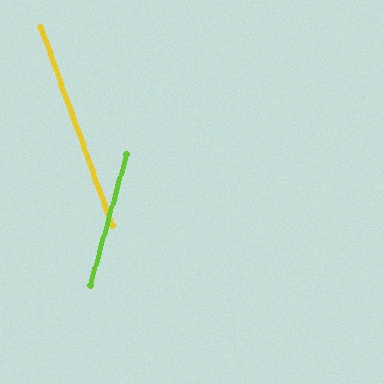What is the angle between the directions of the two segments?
Approximately 35 degrees.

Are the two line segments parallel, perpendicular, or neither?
Neither parallel nor perpendicular — they differ by about 35°.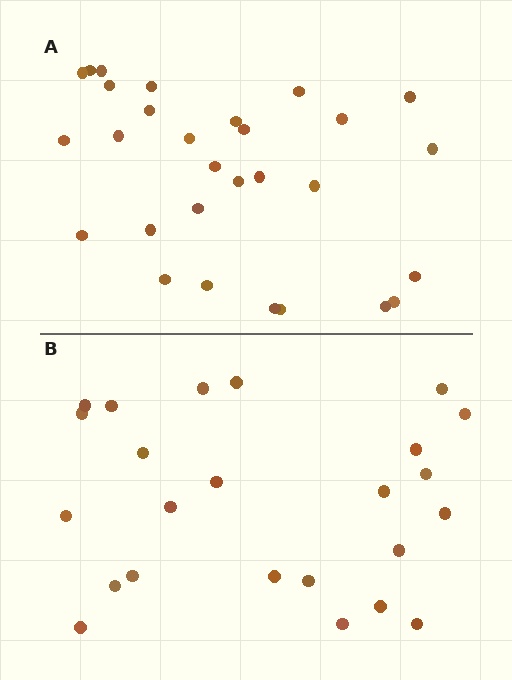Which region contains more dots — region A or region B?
Region A (the top region) has more dots.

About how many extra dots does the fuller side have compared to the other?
Region A has about 5 more dots than region B.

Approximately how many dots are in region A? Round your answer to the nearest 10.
About 30 dots. (The exact count is 29, which rounds to 30.)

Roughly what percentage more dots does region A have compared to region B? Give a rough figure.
About 20% more.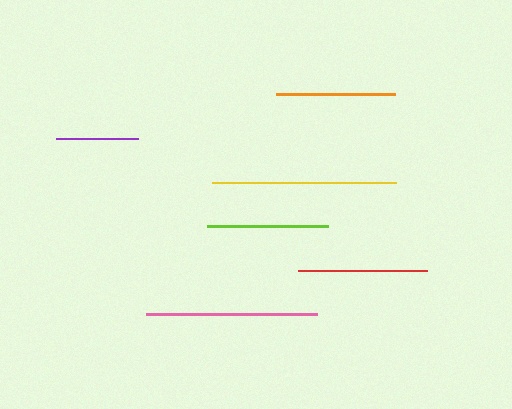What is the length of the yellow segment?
The yellow segment is approximately 184 pixels long.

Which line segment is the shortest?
The purple line is the shortest at approximately 82 pixels.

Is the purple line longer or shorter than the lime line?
The lime line is longer than the purple line.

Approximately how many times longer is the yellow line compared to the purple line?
The yellow line is approximately 2.3 times the length of the purple line.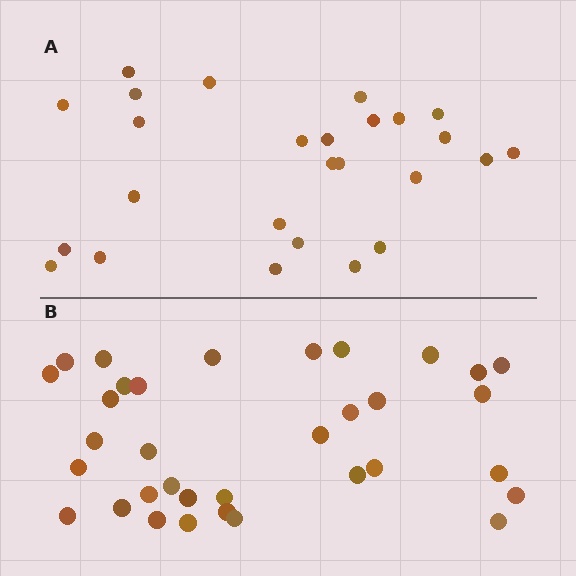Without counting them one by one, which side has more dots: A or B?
Region B (the bottom region) has more dots.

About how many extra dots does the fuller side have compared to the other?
Region B has roughly 8 or so more dots than region A.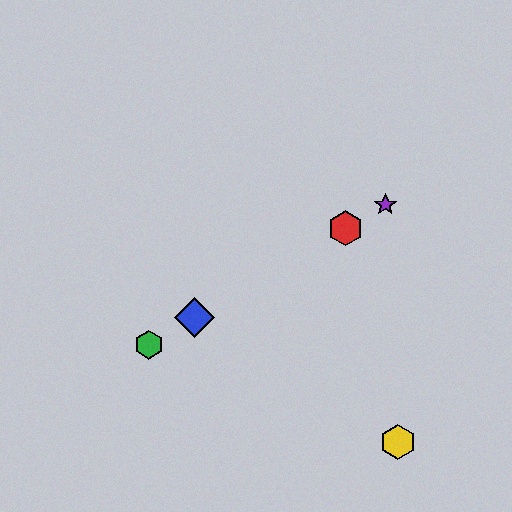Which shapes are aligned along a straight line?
The red hexagon, the blue diamond, the green hexagon, the purple star are aligned along a straight line.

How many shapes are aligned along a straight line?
4 shapes (the red hexagon, the blue diamond, the green hexagon, the purple star) are aligned along a straight line.